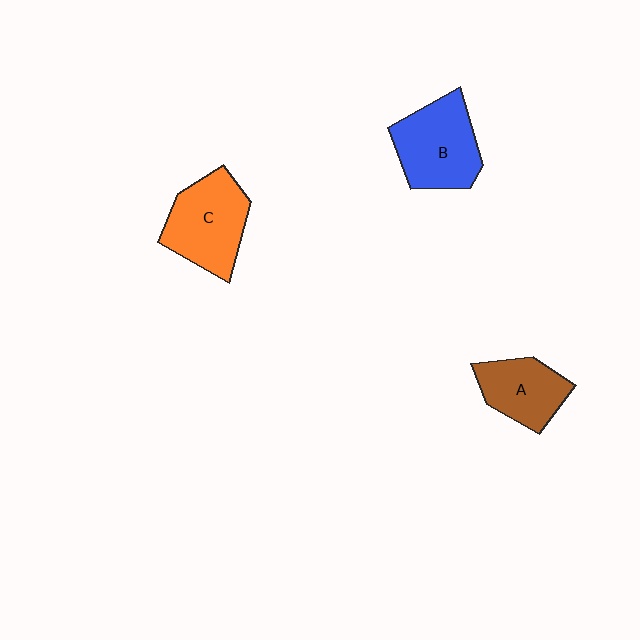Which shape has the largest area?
Shape C (orange).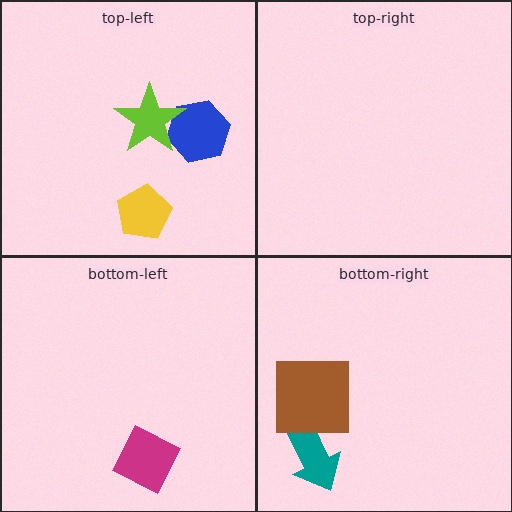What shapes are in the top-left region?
The blue hexagon, the lime star, the yellow pentagon.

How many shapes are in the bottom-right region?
2.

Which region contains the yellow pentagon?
The top-left region.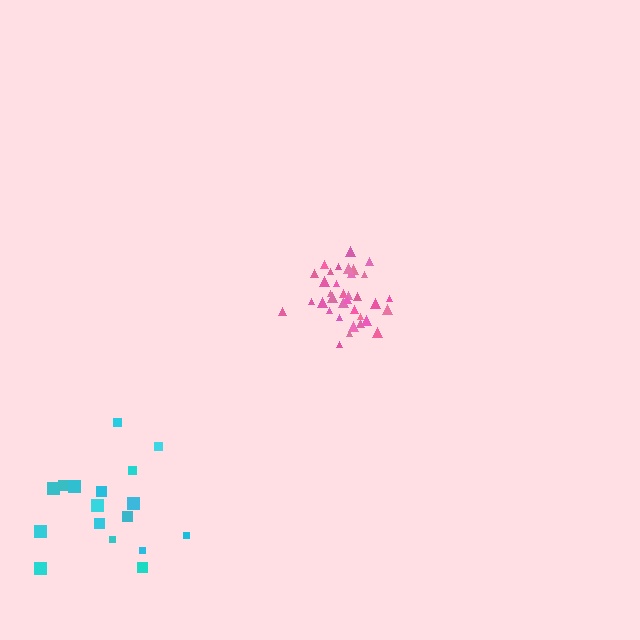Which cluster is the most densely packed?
Pink.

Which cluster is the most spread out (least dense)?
Cyan.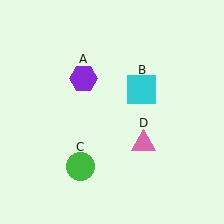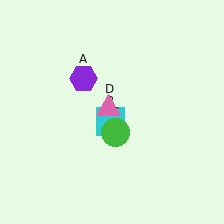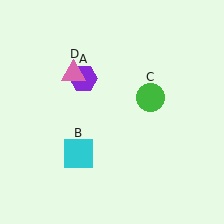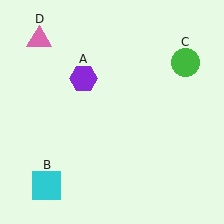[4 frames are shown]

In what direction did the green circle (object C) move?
The green circle (object C) moved up and to the right.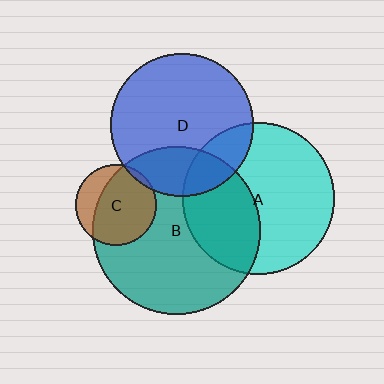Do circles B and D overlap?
Yes.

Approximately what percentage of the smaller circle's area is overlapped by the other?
Approximately 25%.